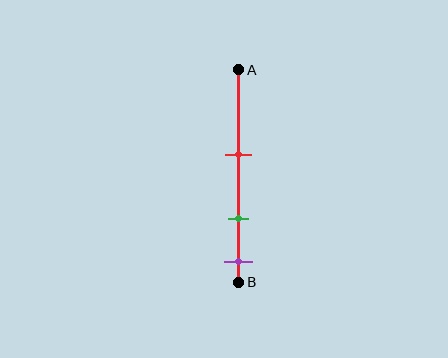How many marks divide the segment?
There are 3 marks dividing the segment.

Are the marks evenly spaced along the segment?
Yes, the marks are approximately evenly spaced.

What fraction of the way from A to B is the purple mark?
The purple mark is approximately 90% (0.9) of the way from A to B.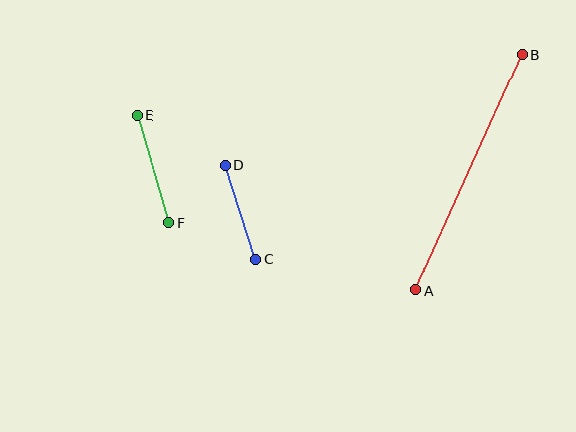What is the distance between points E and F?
The distance is approximately 111 pixels.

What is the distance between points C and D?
The distance is approximately 99 pixels.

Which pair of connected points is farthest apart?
Points A and B are farthest apart.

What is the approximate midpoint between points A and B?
The midpoint is at approximately (469, 172) pixels.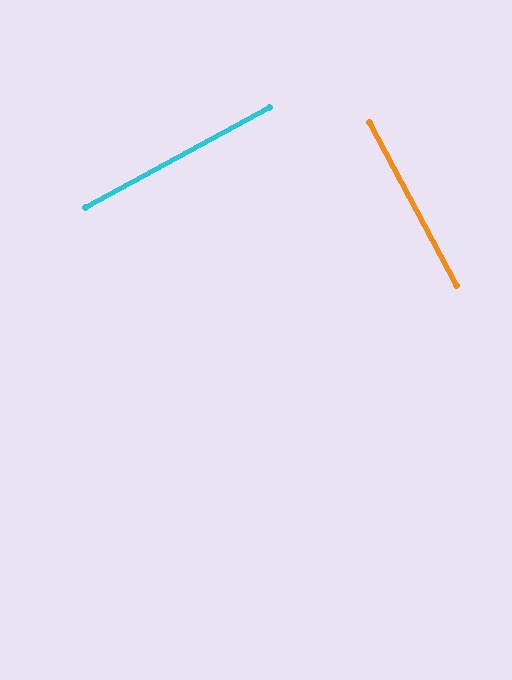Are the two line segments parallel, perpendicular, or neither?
Perpendicular — they meet at approximately 90°.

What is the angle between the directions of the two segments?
Approximately 90 degrees.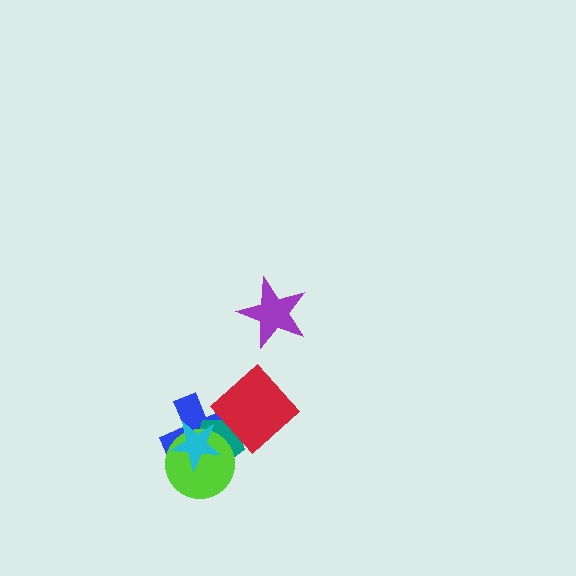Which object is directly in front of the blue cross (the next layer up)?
The teal pentagon is directly in front of the blue cross.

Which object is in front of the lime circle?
The cyan star is in front of the lime circle.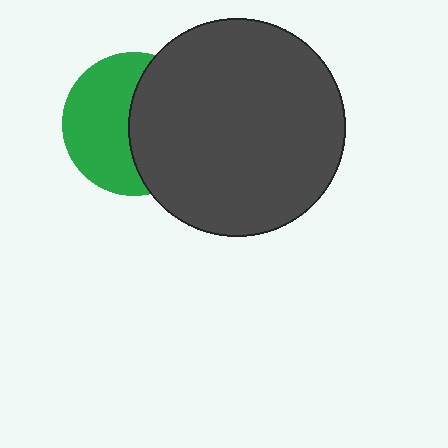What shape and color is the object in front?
The object in front is a dark gray circle.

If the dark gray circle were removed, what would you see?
You would see the complete green circle.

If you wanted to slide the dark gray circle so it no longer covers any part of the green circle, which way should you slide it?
Slide it right — that is the most direct way to separate the two shapes.